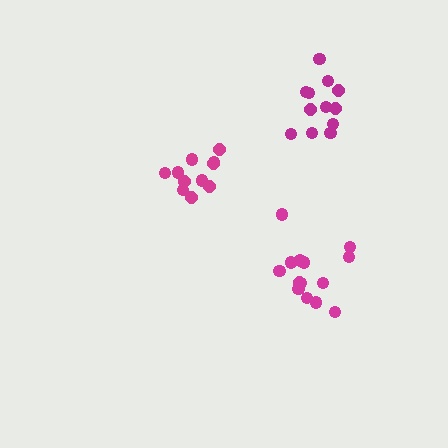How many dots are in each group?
Group 1: 11 dots, Group 2: 12 dots, Group 3: 14 dots (37 total).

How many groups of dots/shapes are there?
There are 3 groups.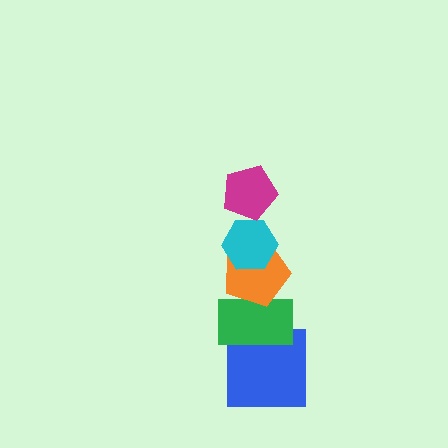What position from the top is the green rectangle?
The green rectangle is 4th from the top.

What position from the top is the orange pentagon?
The orange pentagon is 3rd from the top.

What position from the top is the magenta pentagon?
The magenta pentagon is 1st from the top.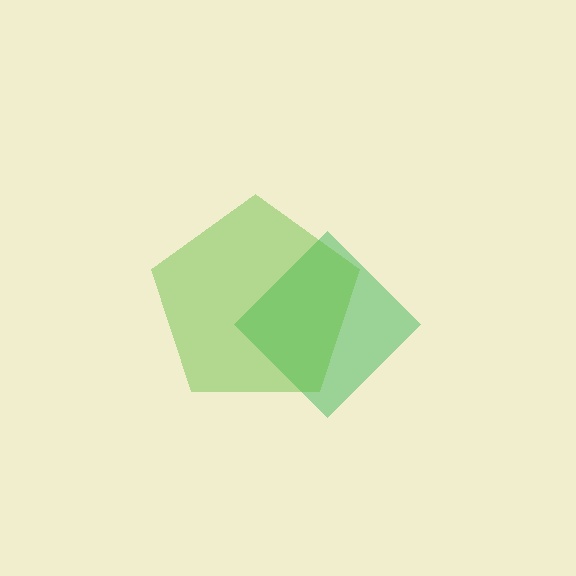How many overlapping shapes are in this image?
There are 2 overlapping shapes in the image.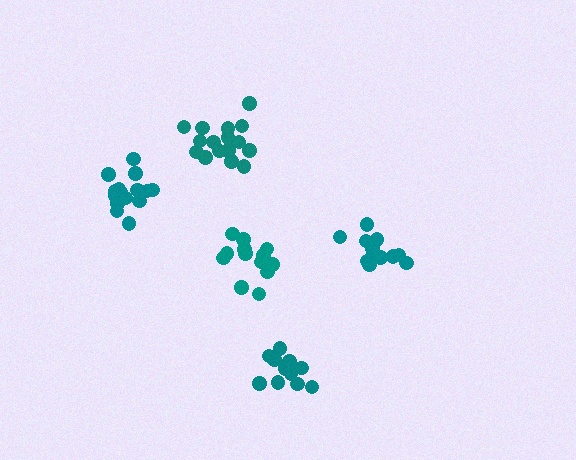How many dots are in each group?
Group 1: 13 dots, Group 2: 13 dots, Group 3: 17 dots, Group 4: 16 dots, Group 5: 11 dots (70 total).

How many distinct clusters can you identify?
There are 5 distinct clusters.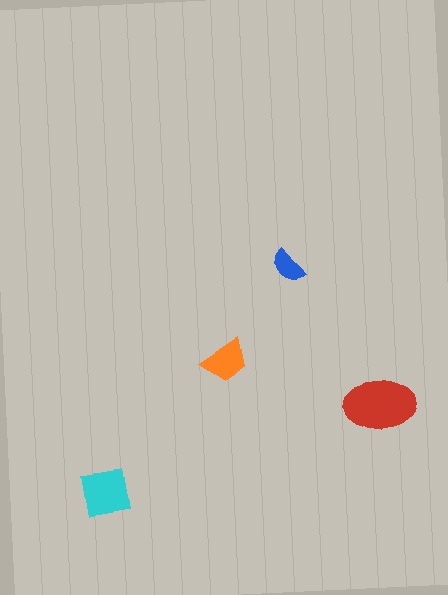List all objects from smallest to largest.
The blue semicircle, the orange trapezoid, the cyan square, the red ellipse.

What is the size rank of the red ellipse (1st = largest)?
1st.